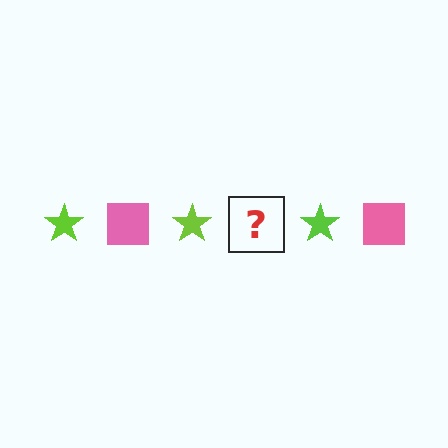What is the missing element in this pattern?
The missing element is a pink square.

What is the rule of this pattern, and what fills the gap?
The rule is that the pattern alternates between lime star and pink square. The gap should be filled with a pink square.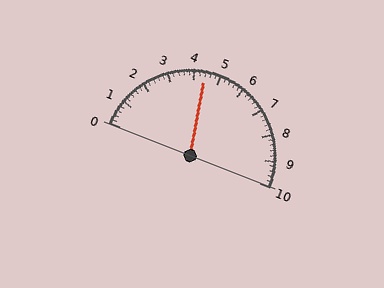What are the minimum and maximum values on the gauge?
The gauge ranges from 0 to 10.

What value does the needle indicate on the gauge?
The needle indicates approximately 4.4.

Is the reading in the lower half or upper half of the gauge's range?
The reading is in the lower half of the range (0 to 10).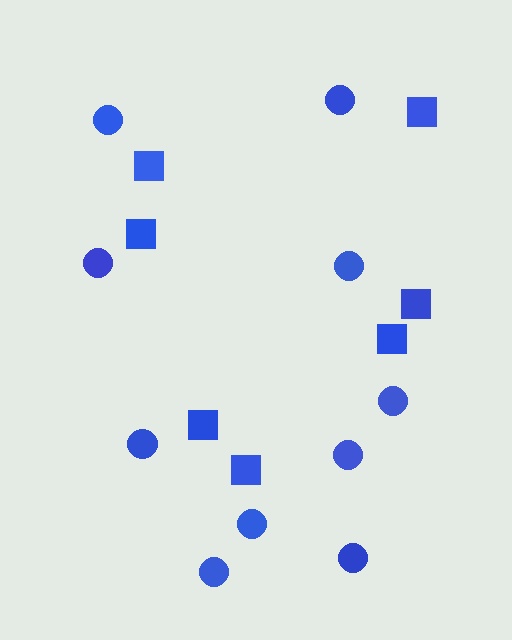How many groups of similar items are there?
There are 2 groups: one group of circles (10) and one group of squares (7).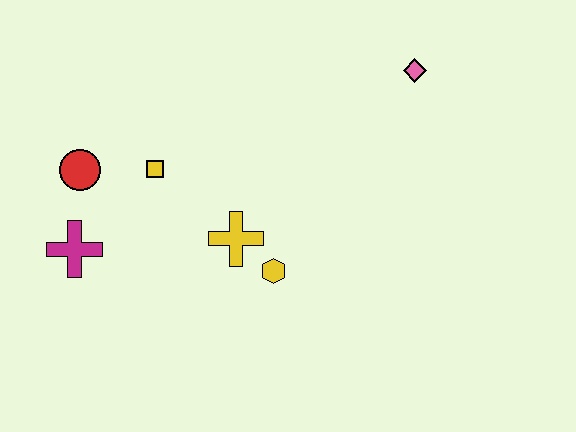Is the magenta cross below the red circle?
Yes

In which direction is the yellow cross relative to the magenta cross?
The yellow cross is to the right of the magenta cross.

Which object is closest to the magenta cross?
The red circle is closest to the magenta cross.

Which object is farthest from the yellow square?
The pink diamond is farthest from the yellow square.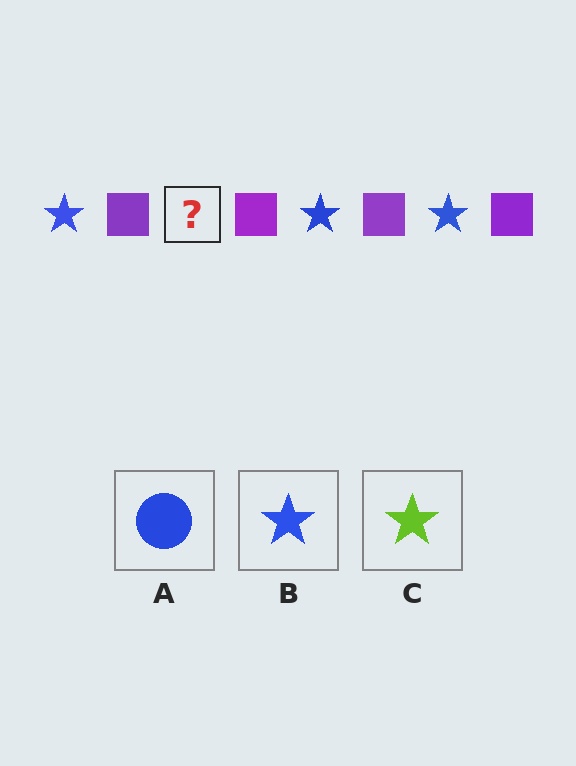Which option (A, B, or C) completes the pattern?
B.